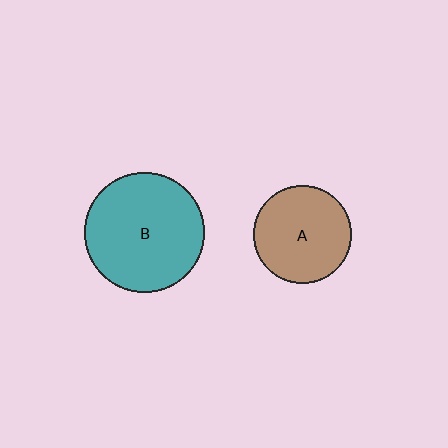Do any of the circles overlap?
No, none of the circles overlap.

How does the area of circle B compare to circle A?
Approximately 1.5 times.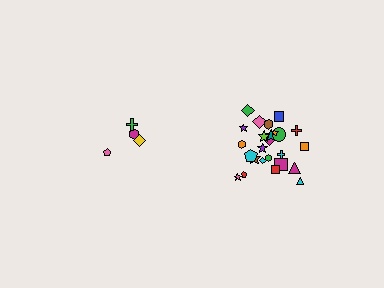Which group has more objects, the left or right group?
The right group.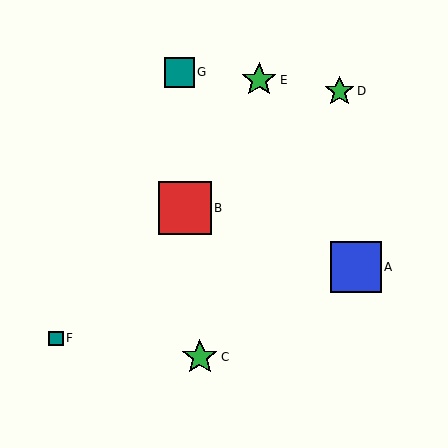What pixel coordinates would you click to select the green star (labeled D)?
Click at (340, 91) to select the green star D.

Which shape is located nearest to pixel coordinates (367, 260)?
The blue square (labeled A) at (356, 267) is nearest to that location.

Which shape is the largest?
The red square (labeled B) is the largest.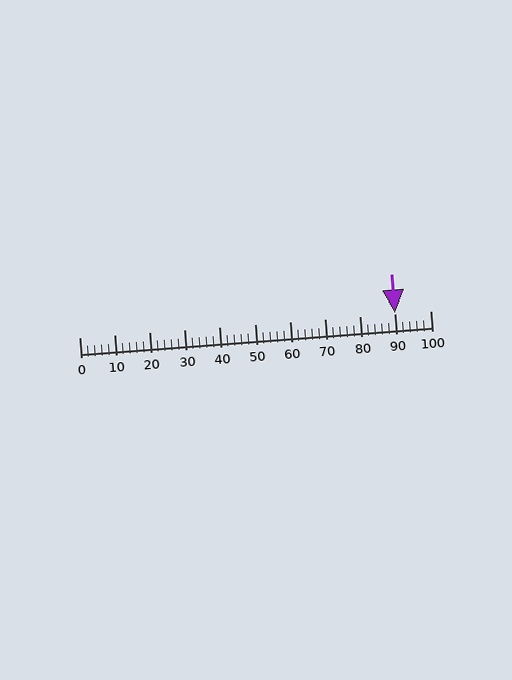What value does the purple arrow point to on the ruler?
The purple arrow points to approximately 90.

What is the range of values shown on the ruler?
The ruler shows values from 0 to 100.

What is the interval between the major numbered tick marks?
The major tick marks are spaced 10 units apart.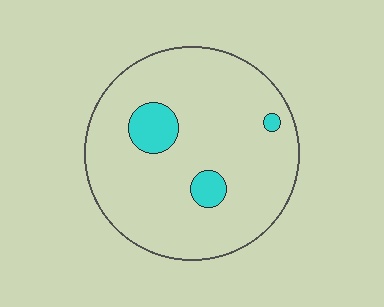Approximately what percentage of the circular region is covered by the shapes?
Approximately 10%.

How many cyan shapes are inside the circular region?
3.